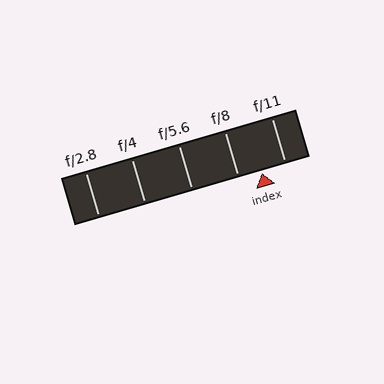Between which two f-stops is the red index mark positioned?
The index mark is between f/8 and f/11.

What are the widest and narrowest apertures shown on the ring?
The widest aperture shown is f/2.8 and the narrowest is f/11.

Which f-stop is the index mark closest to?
The index mark is closest to f/8.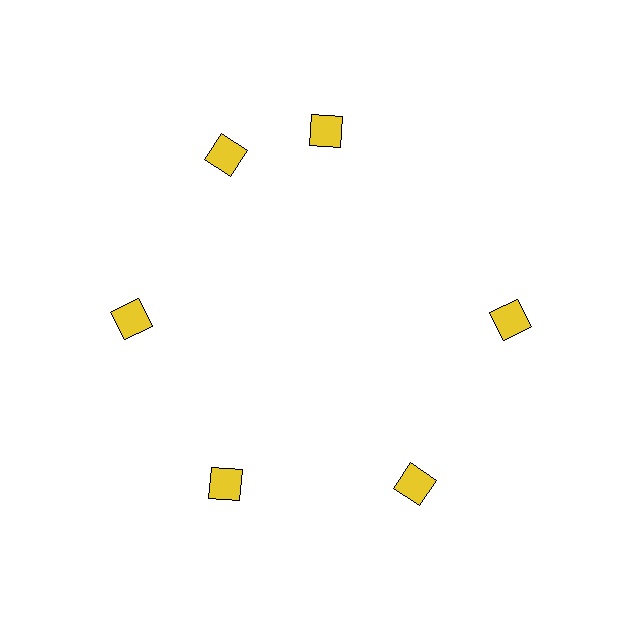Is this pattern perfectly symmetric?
No. The 6 yellow diamonds are arranged in a ring, but one element near the 1 o'clock position is rotated out of alignment along the ring, breaking the 6-fold rotational symmetry.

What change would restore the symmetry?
The symmetry would be restored by rotating it back into even spacing with its neighbors so that all 6 diamonds sit at equal angles and equal distance from the center.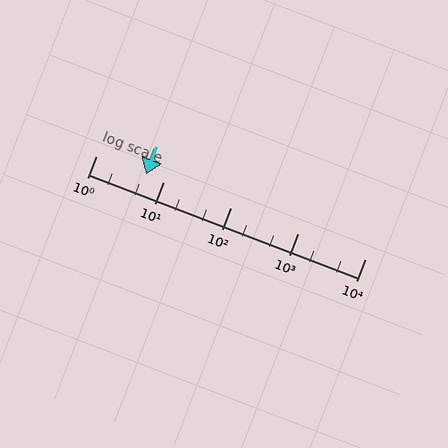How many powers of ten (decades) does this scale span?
The scale spans 4 decades, from 1 to 10000.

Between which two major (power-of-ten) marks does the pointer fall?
The pointer is between 1 and 10.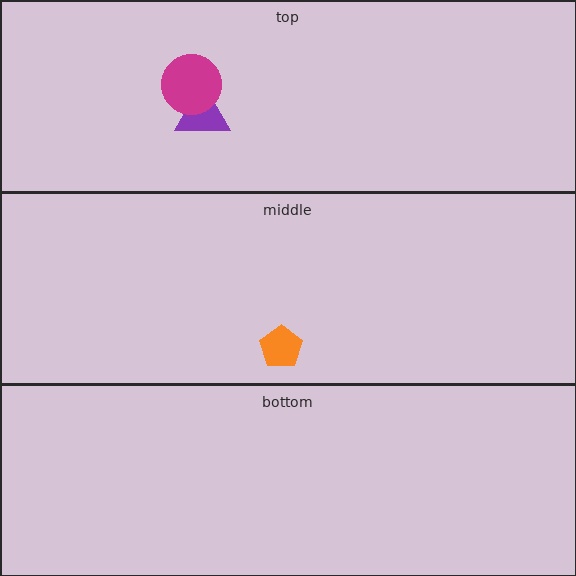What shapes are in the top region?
The purple triangle, the magenta circle.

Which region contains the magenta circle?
The top region.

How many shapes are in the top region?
2.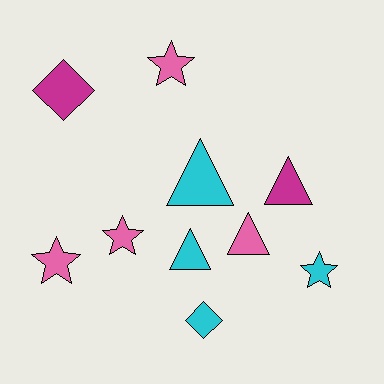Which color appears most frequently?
Cyan, with 4 objects.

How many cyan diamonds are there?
There is 1 cyan diamond.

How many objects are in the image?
There are 10 objects.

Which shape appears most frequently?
Star, with 4 objects.